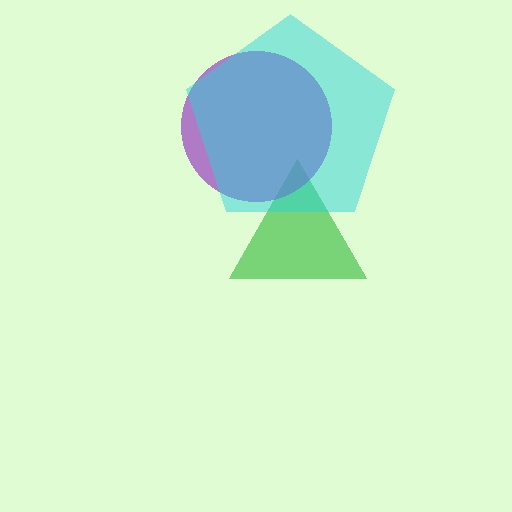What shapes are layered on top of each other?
The layered shapes are: a green triangle, a purple circle, a cyan pentagon.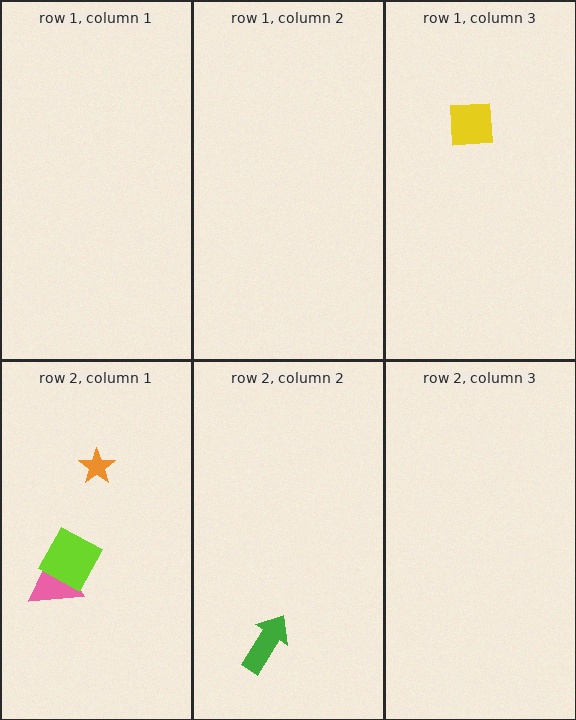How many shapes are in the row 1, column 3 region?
1.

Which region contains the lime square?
The row 2, column 1 region.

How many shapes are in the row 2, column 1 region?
3.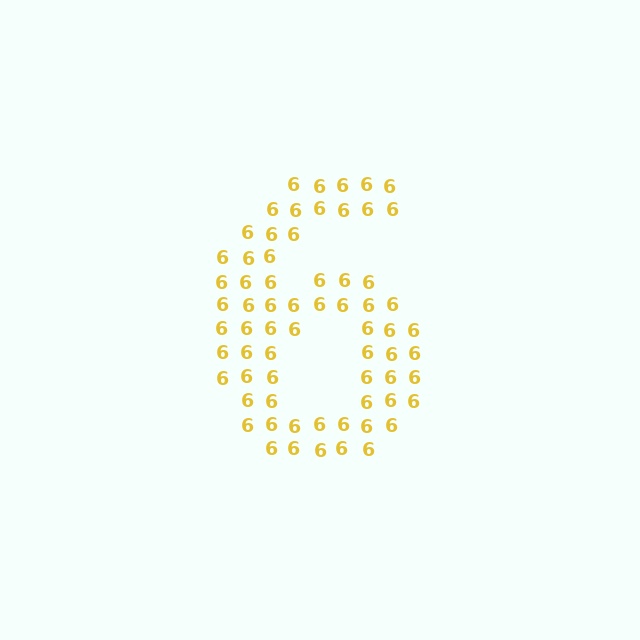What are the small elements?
The small elements are digit 6's.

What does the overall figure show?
The overall figure shows the digit 6.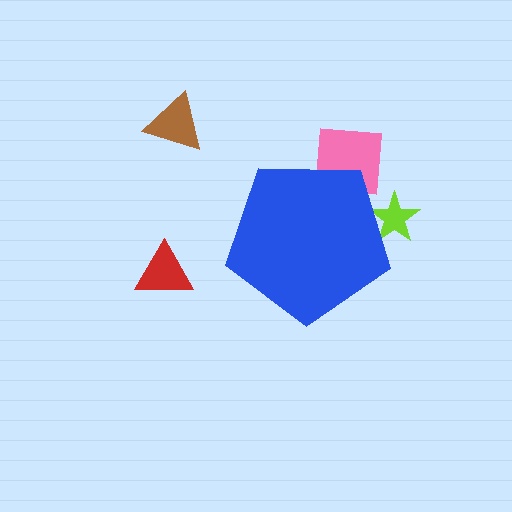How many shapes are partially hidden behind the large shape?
2 shapes are partially hidden.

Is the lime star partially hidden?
Yes, the lime star is partially hidden behind the blue pentagon.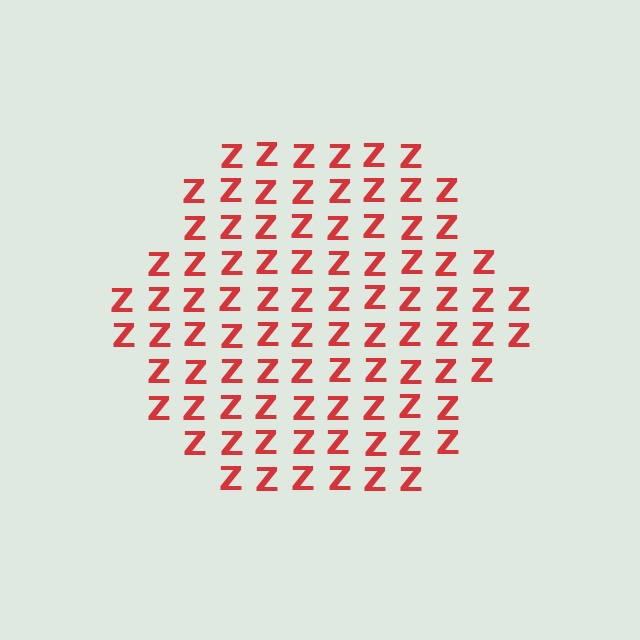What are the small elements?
The small elements are letter Z's.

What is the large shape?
The large shape is a hexagon.